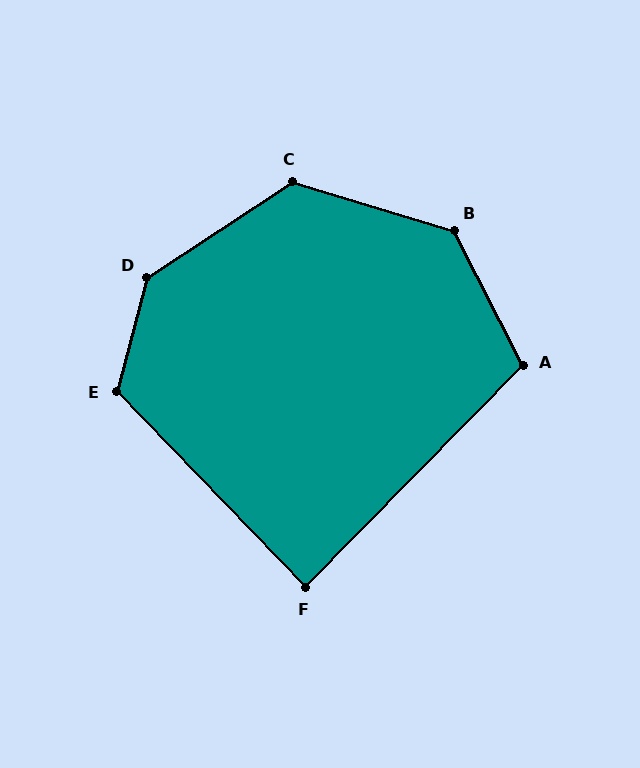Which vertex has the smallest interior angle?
F, at approximately 88 degrees.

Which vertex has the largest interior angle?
D, at approximately 138 degrees.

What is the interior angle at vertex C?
Approximately 130 degrees (obtuse).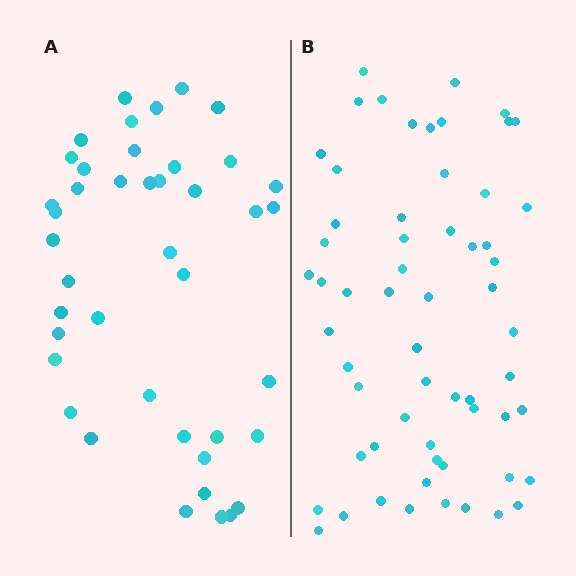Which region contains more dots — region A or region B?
Region B (the right region) has more dots.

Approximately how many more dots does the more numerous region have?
Region B has approximately 20 more dots than region A.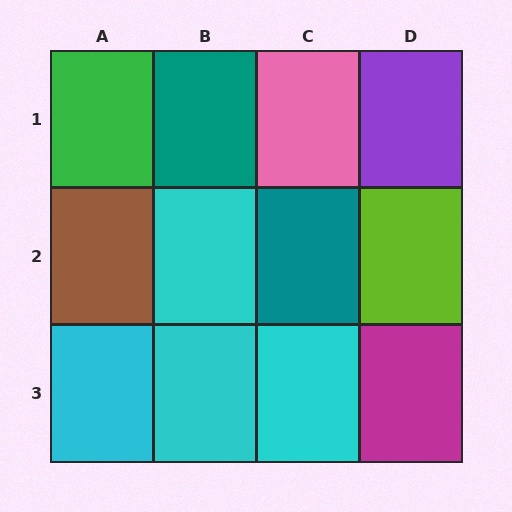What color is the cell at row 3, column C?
Cyan.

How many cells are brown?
1 cell is brown.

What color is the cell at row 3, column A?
Cyan.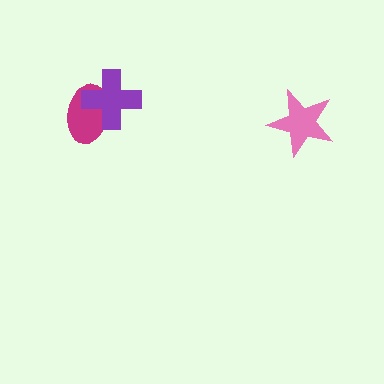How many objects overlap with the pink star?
0 objects overlap with the pink star.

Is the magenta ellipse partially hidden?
Yes, it is partially covered by another shape.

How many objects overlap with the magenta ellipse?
1 object overlaps with the magenta ellipse.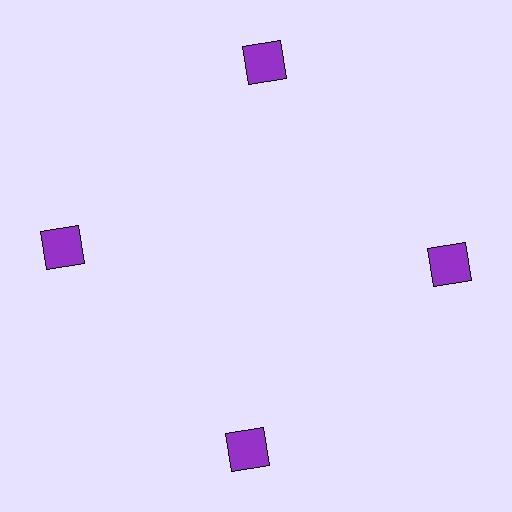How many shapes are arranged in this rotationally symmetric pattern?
There are 4 shapes, arranged in 4 groups of 1.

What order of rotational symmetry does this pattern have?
This pattern has 4-fold rotational symmetry.